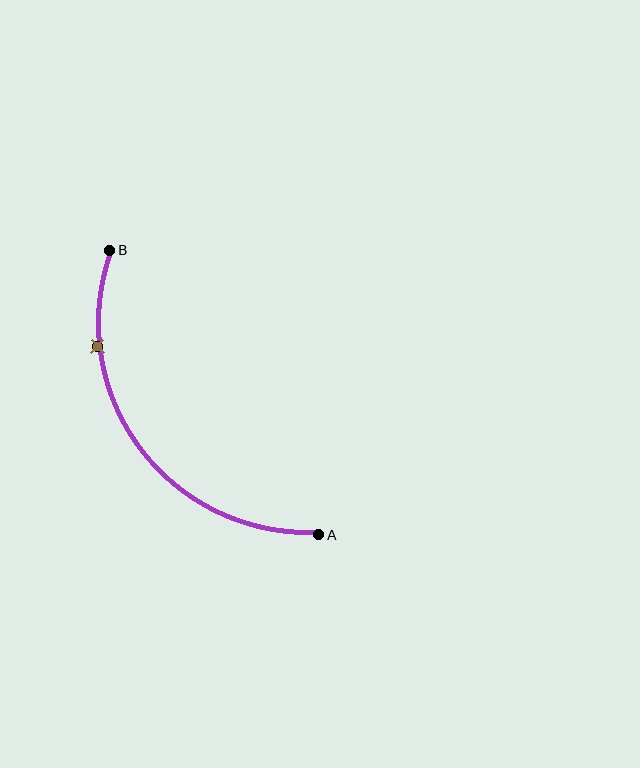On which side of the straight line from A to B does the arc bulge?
The arc bulges below and to the left of the straight line connecting A and B.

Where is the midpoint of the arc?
The arc midpoint is the point on the curve farthest from the straight line joining A and B. It sits below and to the left of that line.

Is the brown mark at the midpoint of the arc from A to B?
No. The brown mark lies on the arc but is closer to endpoint B. The arc midpoint would be at the point on the curve equidistant along the arc from both A and B.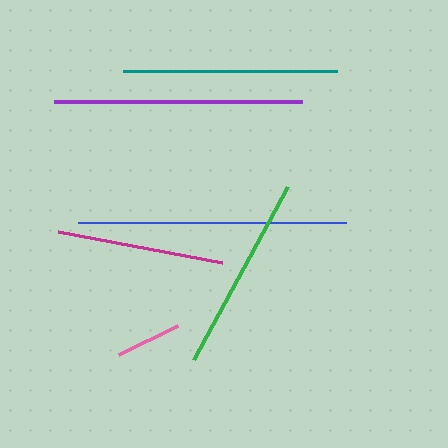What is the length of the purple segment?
The purple segment is approximately 248 pixels long.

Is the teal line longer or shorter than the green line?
The teal line is longer than the green line.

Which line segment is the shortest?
The pink line is the shortest at approximately 66 pixels.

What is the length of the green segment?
The green segment is approximately 197 pixels long.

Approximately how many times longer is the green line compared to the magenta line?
The green line is approximately 1.2 times the length of the magenta line.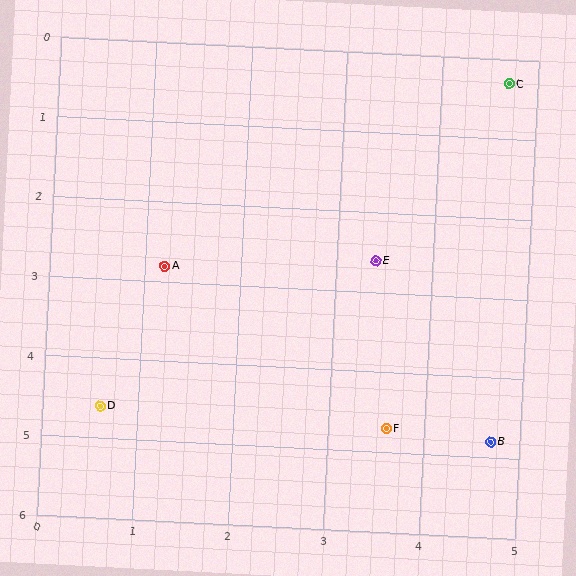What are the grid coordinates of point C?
Point C is at approximately (4.7, 0.3).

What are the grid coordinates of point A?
Point A is at approximately (1.2, 2.8).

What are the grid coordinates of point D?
Point D is at approximately (0.6, 4.6).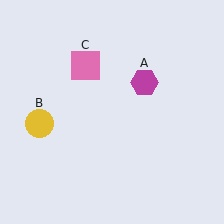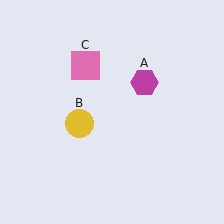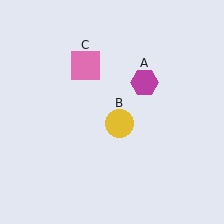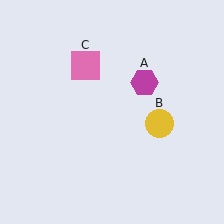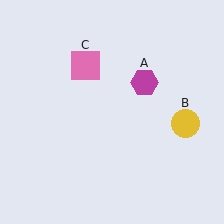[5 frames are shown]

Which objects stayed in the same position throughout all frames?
Magenta hexagon (object A) and pink square (object C) remained stationary.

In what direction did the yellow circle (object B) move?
The yellow circle (object B) moved right.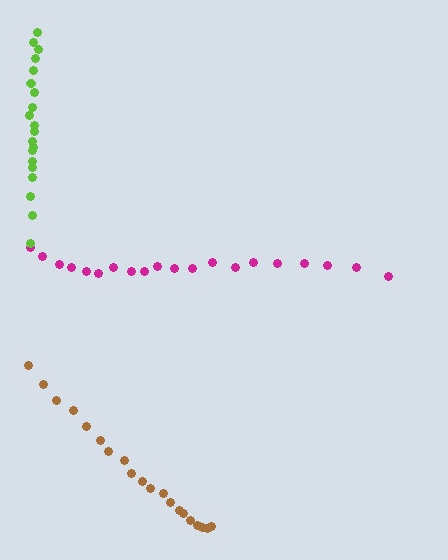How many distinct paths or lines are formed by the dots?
There are 3 distinct paths.